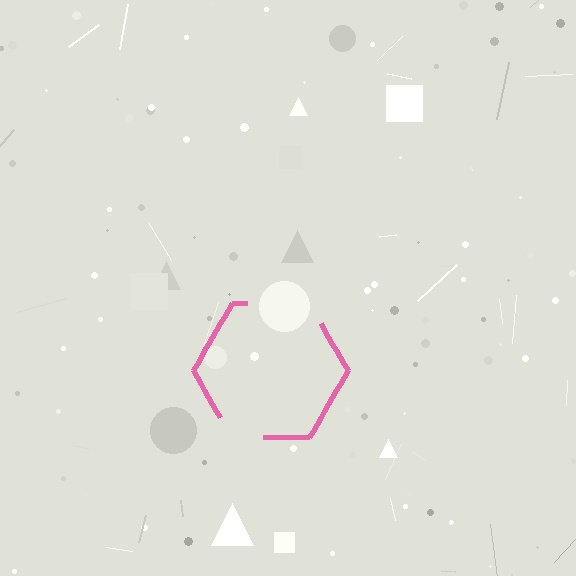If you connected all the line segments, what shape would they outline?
They would outline a hexagon.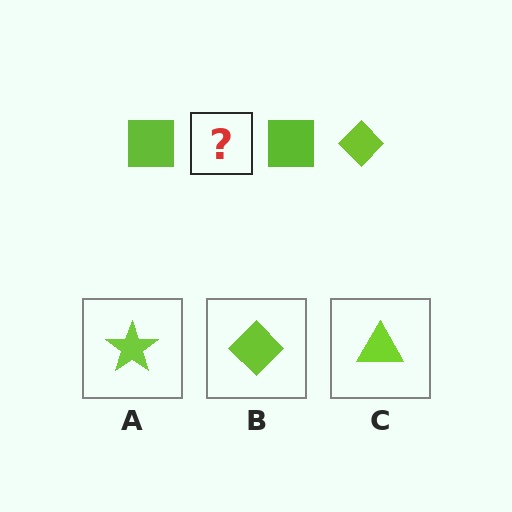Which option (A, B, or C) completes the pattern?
B.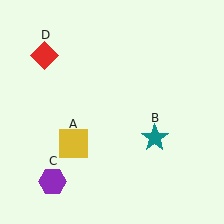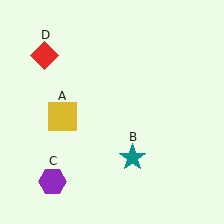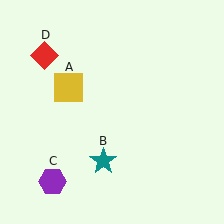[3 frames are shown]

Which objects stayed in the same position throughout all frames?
Purple hexagon (object C) and red diamond (object D) remained stationary.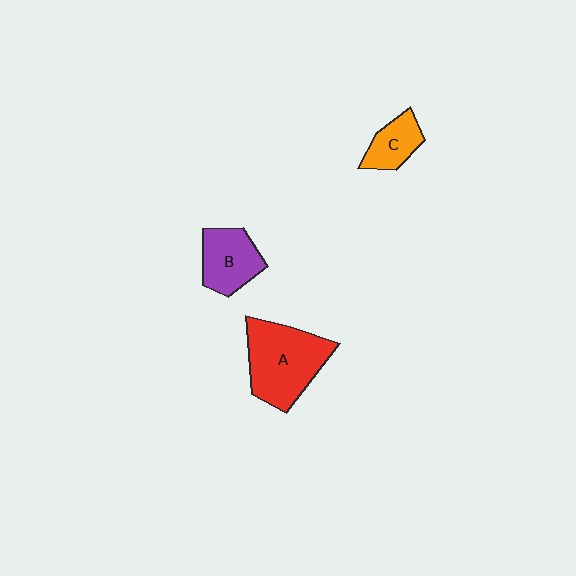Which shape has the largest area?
Shape A (red).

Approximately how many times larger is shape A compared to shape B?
Approximately 1.6 times.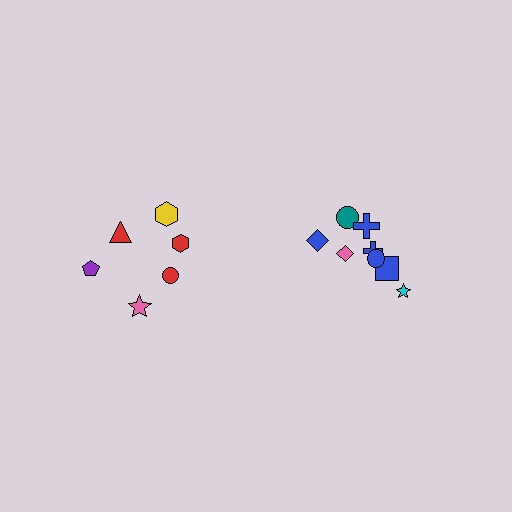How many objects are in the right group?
There are 8 objects.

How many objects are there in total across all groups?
There are 14 objects.